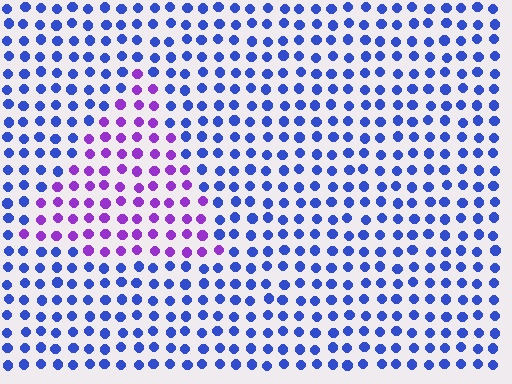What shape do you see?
I see a triangle.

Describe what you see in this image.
The image is filled with small blue elements in a uniform arrangement. A triangle-shaped region is visible where the elements are tinted to a slightly different hue, forming a subtle color boundary.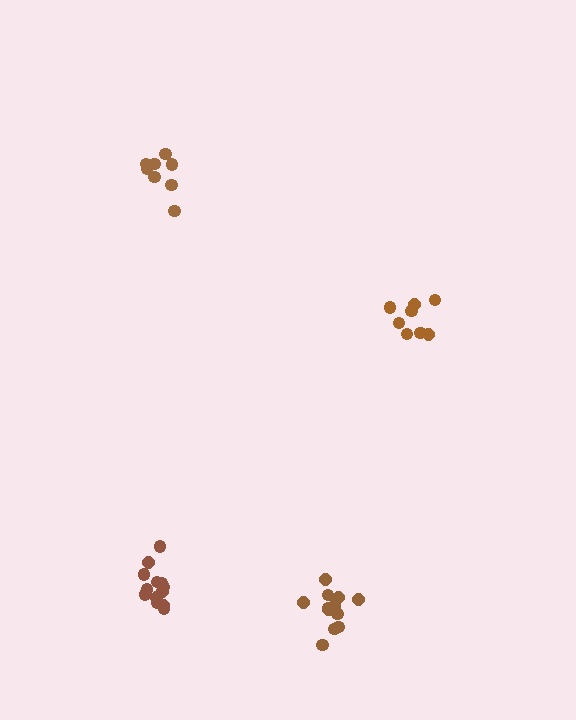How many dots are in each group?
Group 1: 8 dots, Group 2: 8 dots, Group 3: 13 dots, Group 4: 13 dots (42 total).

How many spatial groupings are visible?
There are 4 spatial groupings.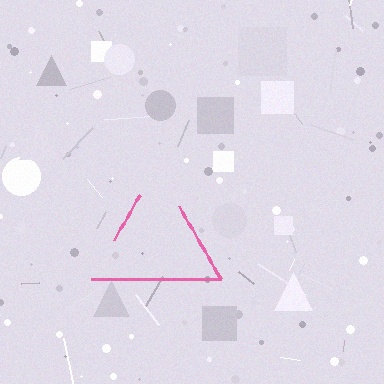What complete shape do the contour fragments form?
The contour fragments form a triangle.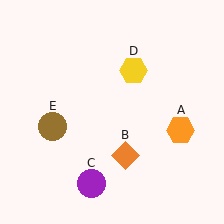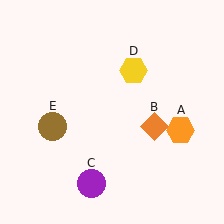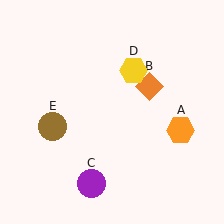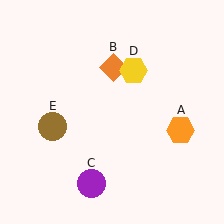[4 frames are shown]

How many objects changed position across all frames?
1 object changed position: orange diamond (object B).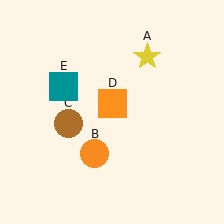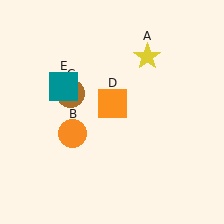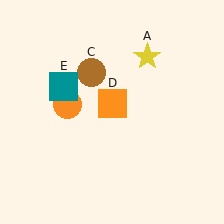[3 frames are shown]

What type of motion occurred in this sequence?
The orange circle (object B), brown circle (object C) rotated clockwise around the center of the scene.